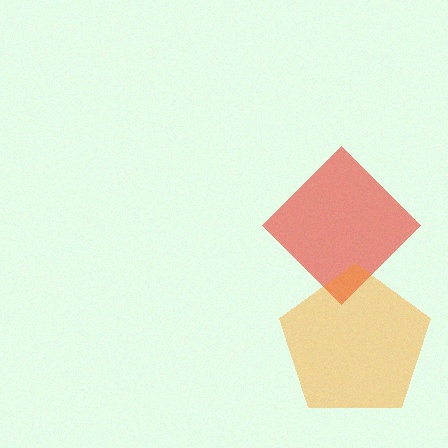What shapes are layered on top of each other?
The layered shapes are: a red diamond, an orange pentagon.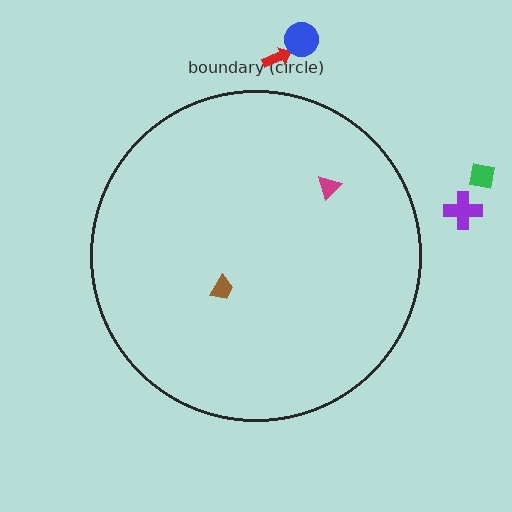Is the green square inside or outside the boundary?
Outside.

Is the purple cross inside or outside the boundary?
Outside.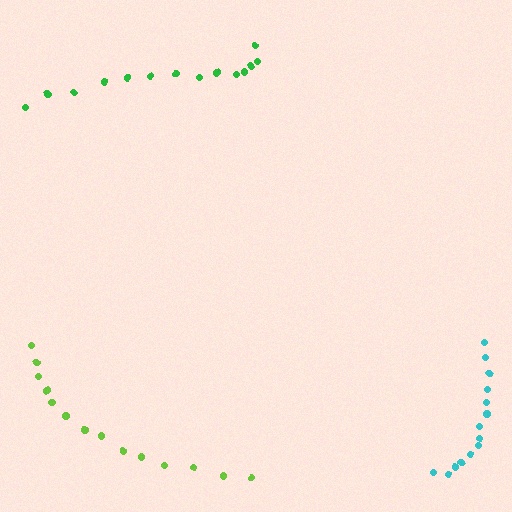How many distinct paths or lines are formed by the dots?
There are 3 distinct paths.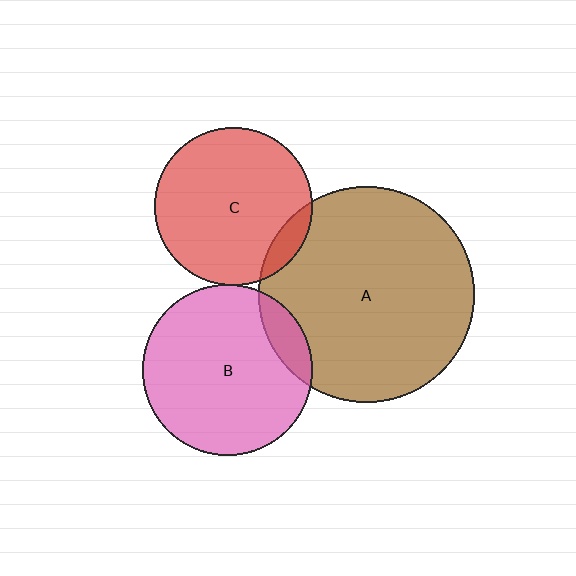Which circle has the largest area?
Circle A (brown).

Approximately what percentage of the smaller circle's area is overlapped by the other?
Approximately 10%.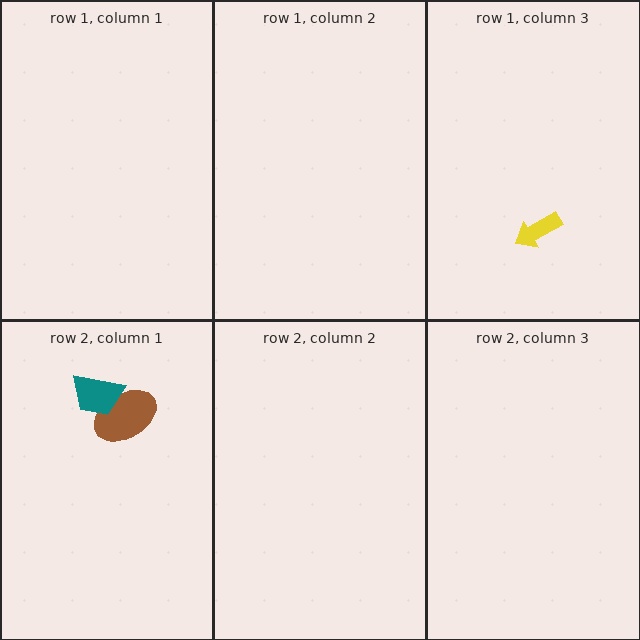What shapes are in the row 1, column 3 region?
The yellow arrow.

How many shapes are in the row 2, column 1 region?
2.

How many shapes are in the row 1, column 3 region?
1.